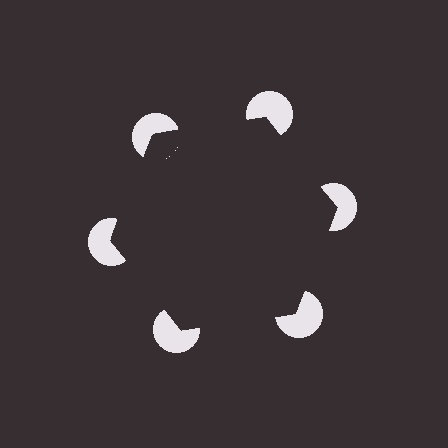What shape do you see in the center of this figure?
An illusory hexagon — its edges are inferred from the aligned wedge cuts in the pac-man discs, not physically drawn.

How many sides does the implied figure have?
6 sides.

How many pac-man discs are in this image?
There are 6 — one at each vertex of the illusory hexagon.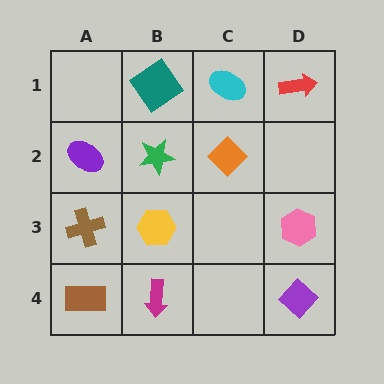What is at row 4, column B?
A magenta arrow.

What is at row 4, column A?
A brown rectangle.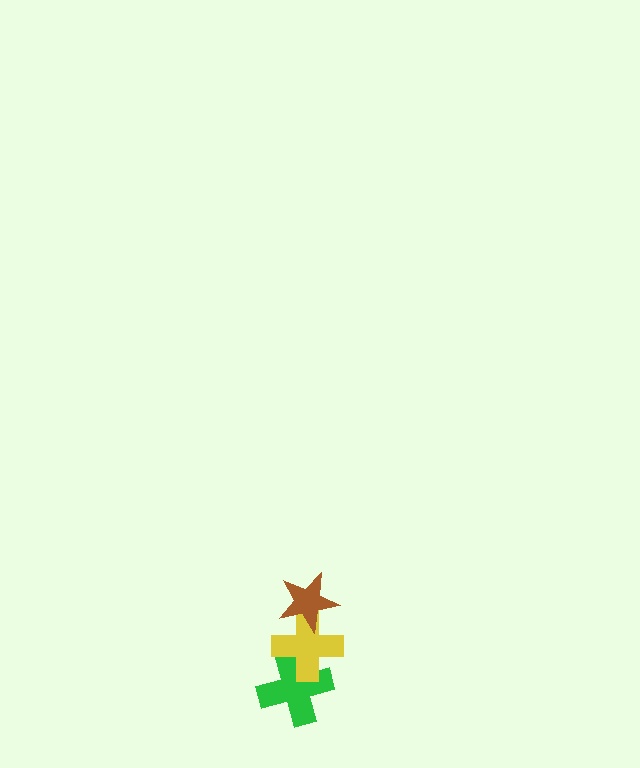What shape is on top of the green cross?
The yellow cross is on top of the green cross.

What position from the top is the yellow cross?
The yellow cross is 2nd from the top.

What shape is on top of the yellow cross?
The brown star is on top of the yellow cross.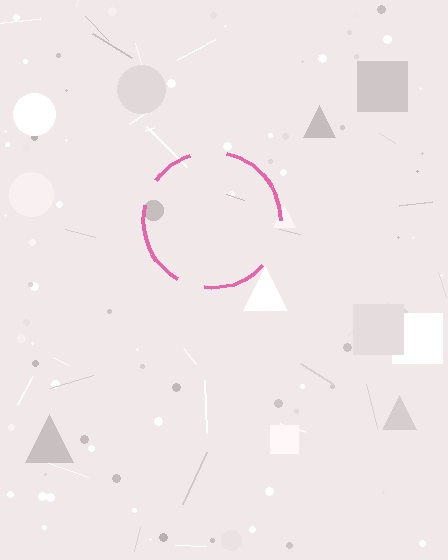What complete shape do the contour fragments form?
The contour fragments form a circle.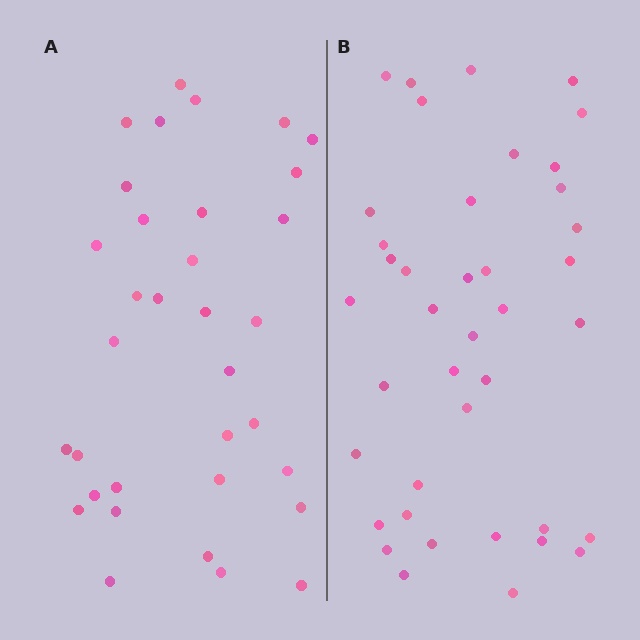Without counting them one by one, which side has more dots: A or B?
Region B (the right region) has more dots.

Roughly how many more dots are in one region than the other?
Region B has about 6 more dots than region A.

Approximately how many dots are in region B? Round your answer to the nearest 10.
About 40 dots.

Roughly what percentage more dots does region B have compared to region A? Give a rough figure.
About 20% more.